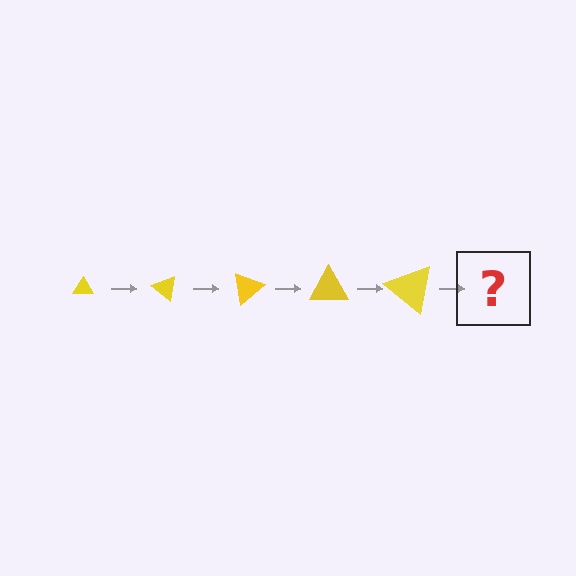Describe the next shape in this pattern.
It should be a triangle, larger than the previous one and rotated 200 degrees from the start.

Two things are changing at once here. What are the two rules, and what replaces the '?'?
The two rules are that the triangle grows larger each step and it rotates 40 degrees each step. The '?' should be a triangle, larger than the previous one and rotated 200 degrees from the start.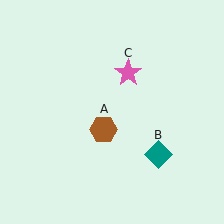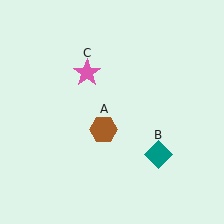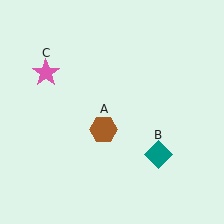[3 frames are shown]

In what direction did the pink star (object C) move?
The pink star (object C) moved left.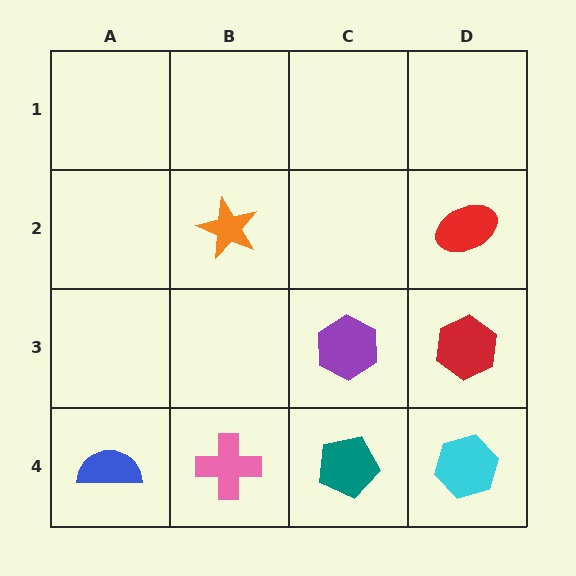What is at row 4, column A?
A blue semicircle.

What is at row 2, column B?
An orange star.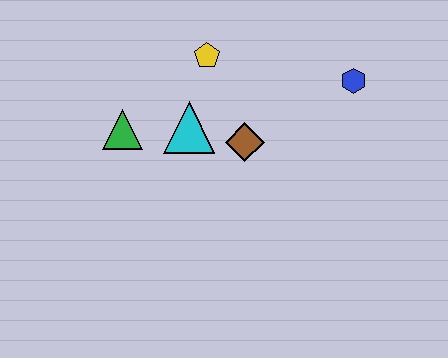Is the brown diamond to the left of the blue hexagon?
Yes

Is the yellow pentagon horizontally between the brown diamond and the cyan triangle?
Yes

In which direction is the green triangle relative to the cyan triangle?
The green triangle is to the left of the cyan triangle.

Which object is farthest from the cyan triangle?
The blue hexagon is farthest from the cyan triangle.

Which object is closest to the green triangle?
The cyan triangle is closest to the green triangle.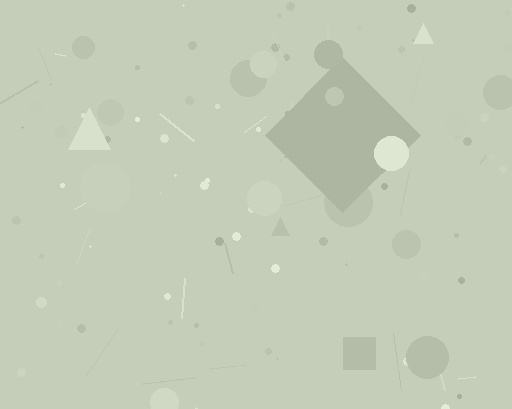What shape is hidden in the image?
A diamond is hidden in the image.